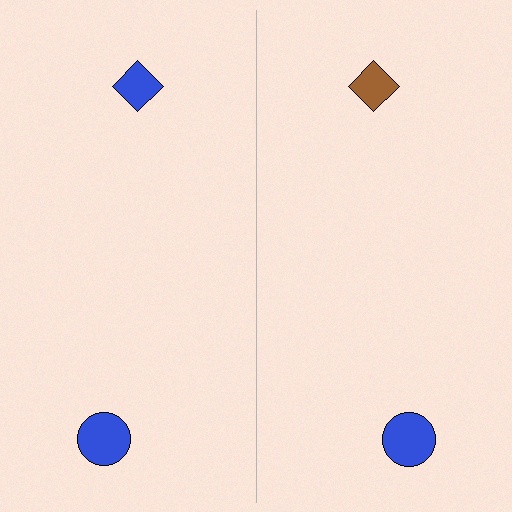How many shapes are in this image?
There are 4 shapes in this image.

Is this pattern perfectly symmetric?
No, the pattern is not perfectly symmetric. The brown diamond on the right side breaks the symmetry — its mirror counterpart is blue.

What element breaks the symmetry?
The brown diamond on the right side breaks the symmetry — its mirror counterpart is blue.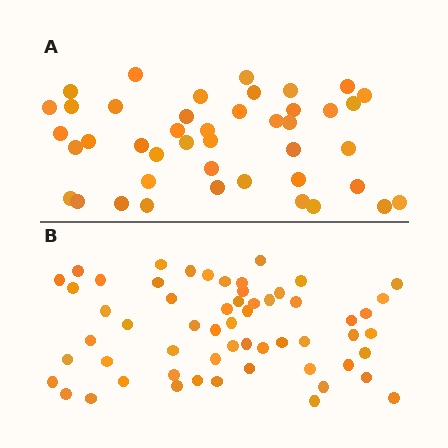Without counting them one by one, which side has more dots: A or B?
Region B (the bottom region) has more dots.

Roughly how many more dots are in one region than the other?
Region B has approximately 15 more dots than region A.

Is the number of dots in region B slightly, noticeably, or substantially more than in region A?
Region B has noticeably more, but not dramatically so. The ratio is roughly 1.3 to 1.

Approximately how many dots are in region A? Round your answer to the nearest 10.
About 40 dots. (The exact count is 43, which rounds to 40.)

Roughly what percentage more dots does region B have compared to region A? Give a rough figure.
About 35% more.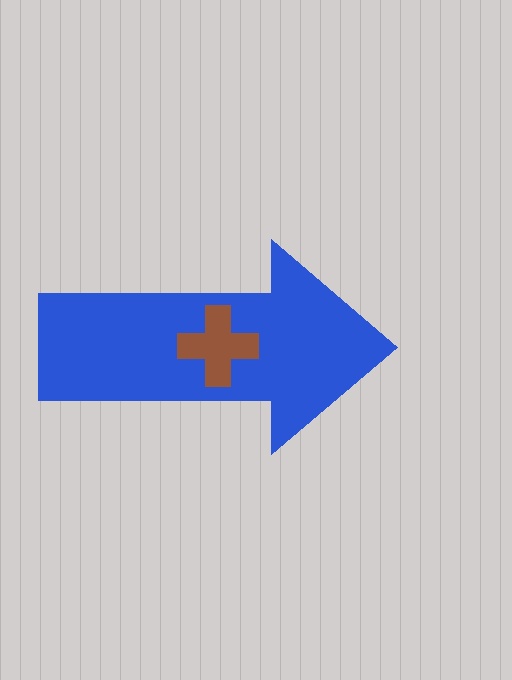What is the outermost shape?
The blue arrow.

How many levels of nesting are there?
2.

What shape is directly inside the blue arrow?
The brown cross.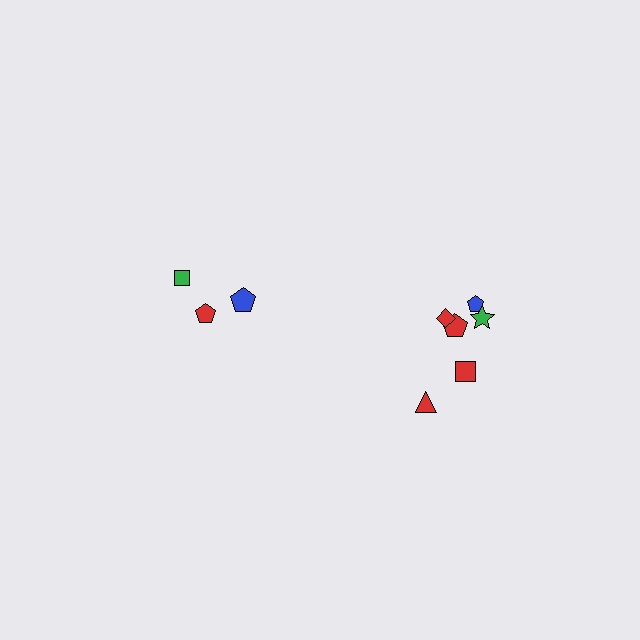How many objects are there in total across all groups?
There are 9 objects.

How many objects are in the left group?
There are 3 objects.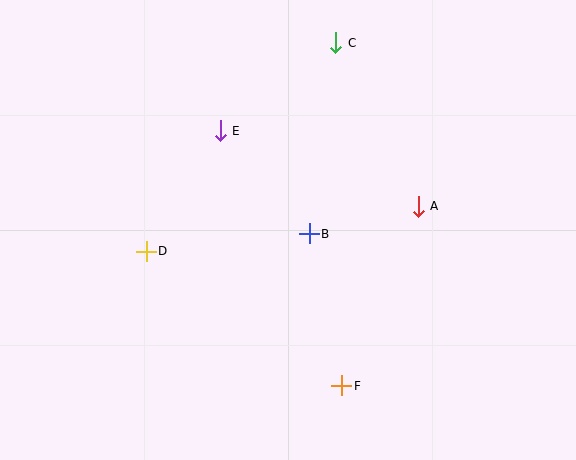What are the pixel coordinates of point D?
Point D is at (146, 251).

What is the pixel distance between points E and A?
The distance between E and A is 212 pixels.